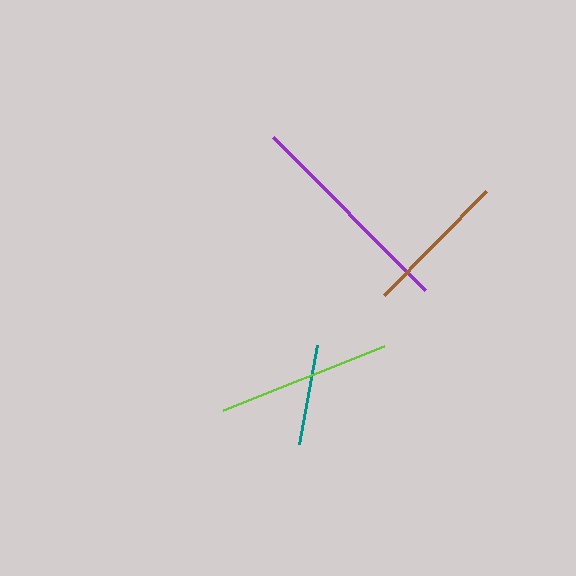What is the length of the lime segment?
The lime segment is approximately 174 pixels long.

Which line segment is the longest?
The purple line is the longest at approximately 216 pixels.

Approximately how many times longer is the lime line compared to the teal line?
The lime line is approximately 1.7 times the length of the teal line.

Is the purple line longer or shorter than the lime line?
The purple line is longer than the lime line.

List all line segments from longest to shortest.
From longest to shortest: purple, lime, brown, teal.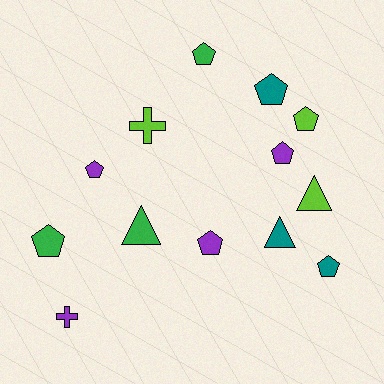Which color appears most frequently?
Purple, with 4 objects.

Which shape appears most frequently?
Pentagon, with 8 objects.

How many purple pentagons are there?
There are 3 purple pentagons.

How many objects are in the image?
There are 13 objects.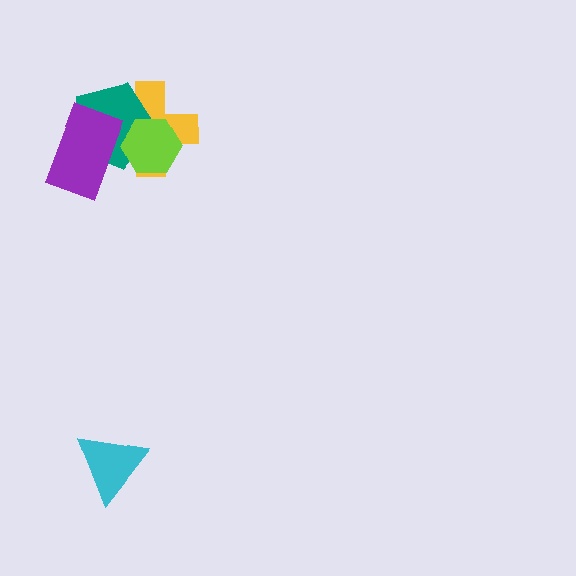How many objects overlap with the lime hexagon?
2 objects overlap with the lime hexagon.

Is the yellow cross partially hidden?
Yes, it is partially covered by another shape.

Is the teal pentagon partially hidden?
Yes, it is partially covered by another shape.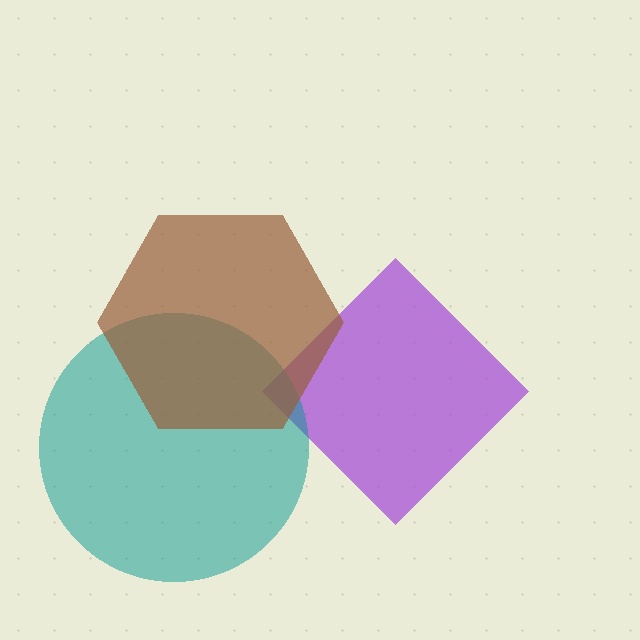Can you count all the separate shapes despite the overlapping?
Yes, there are 3 separate shapes.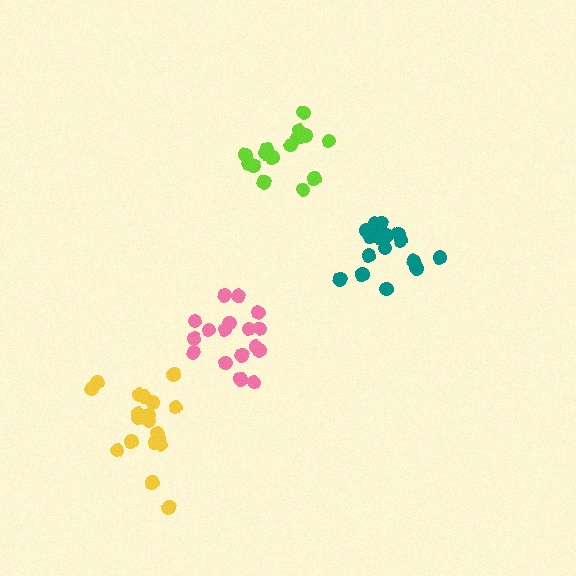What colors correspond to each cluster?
The clusters are colored: lime, teal, yellow, pink.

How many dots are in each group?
Group 1: 16 dots, Group 2: 17 dots, Group 3: 21 dots, Group 4: 17 dots (71 total).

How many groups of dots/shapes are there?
There are 4 groups.